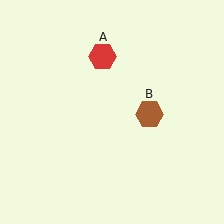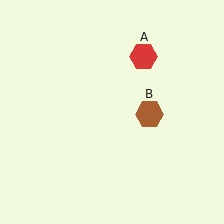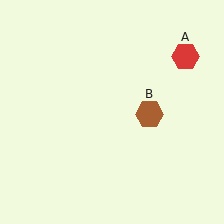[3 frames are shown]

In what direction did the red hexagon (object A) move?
The red hexagon (object A) moved right.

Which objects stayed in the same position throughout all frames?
Brown hexagon (object B) remained stationary.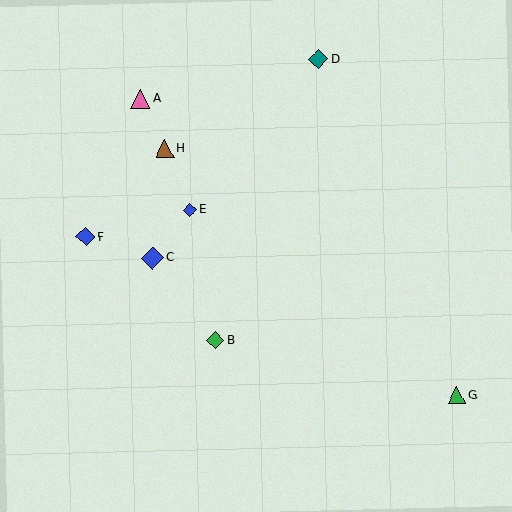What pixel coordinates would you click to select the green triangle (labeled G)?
Click at (457, 395) to select the green triangle G.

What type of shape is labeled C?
Shape C is a blue diamond.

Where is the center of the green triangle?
The center of the green triangle is at (457, 395).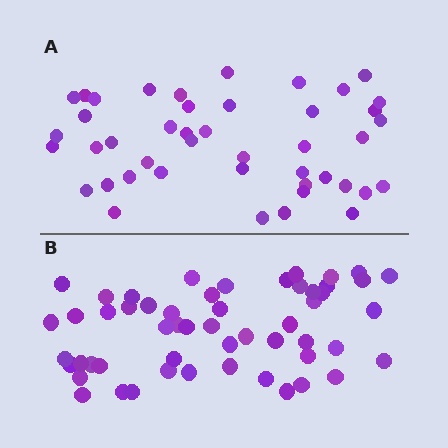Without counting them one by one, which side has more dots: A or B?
Region B (the bottom region) has more dots.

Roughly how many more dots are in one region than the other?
Region B has roughly 10 or so more dots than region A.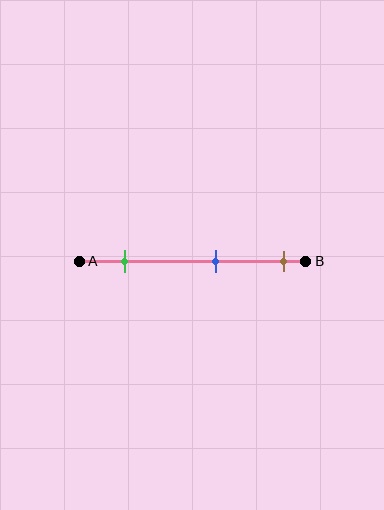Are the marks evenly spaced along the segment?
Yes, the marks are approximately evenly spaced.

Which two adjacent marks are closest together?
The blue and brown marks are the closest adjacent pair.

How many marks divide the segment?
There are 3 marks dividing the segment.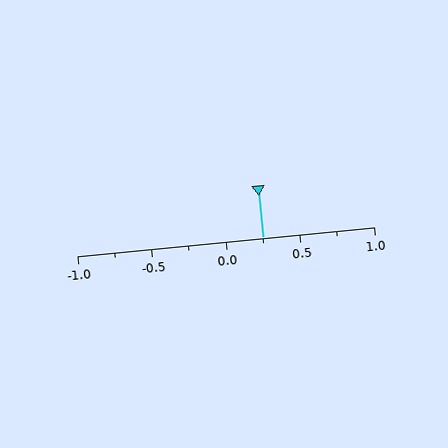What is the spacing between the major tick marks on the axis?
The major ticks are spaced 0.5 apart.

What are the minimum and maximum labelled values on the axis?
The axis runs from -1.0 to 1.0.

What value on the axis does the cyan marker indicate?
The marker indicates approximately 0.25.